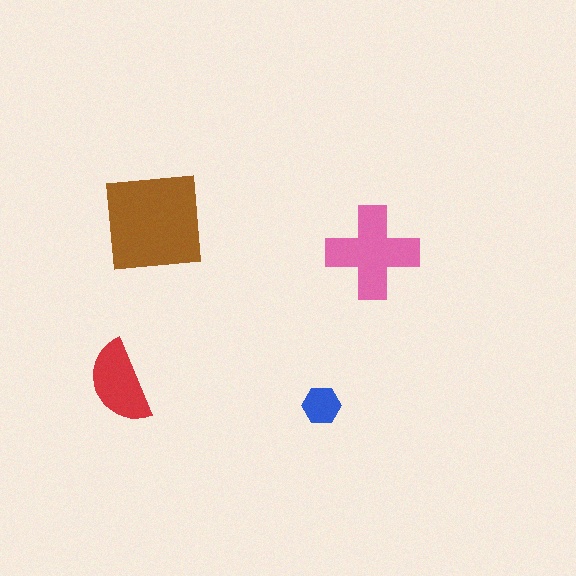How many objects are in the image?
There are 4 objects in the image.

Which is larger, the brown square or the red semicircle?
The brown square.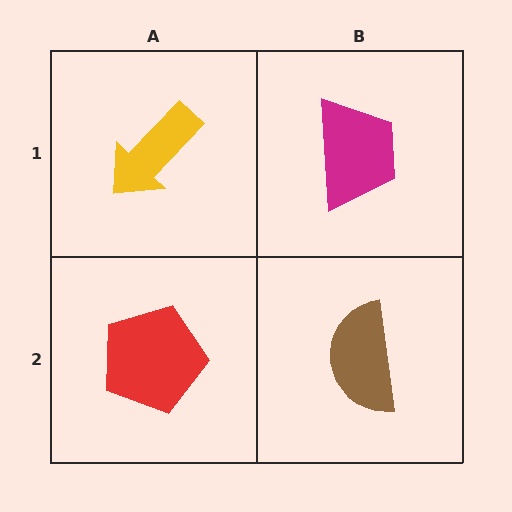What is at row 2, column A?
A red pentagon.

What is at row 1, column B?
A magenta trapezoid.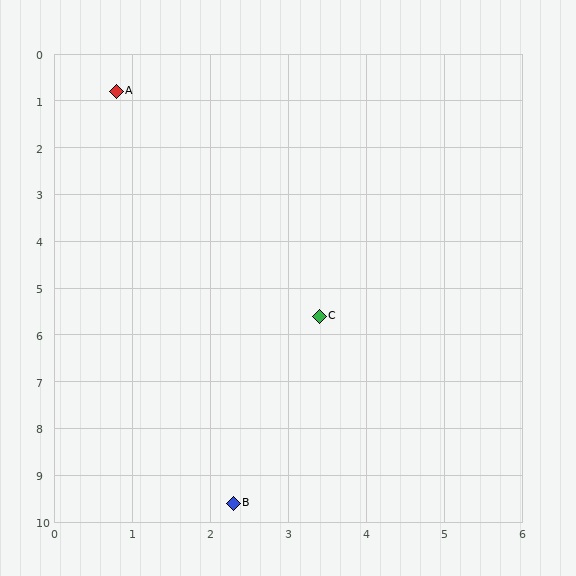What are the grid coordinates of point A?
Point A is at approximately (0.8, 0.8).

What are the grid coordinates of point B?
Point B is at approximately (2.3, 9.6).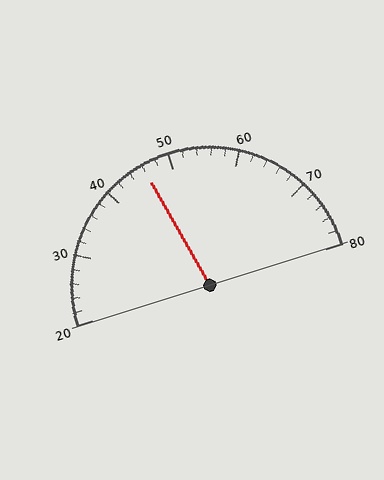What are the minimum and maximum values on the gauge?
The gauge ranges from 20 to 80.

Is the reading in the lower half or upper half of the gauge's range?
The reading is in the lower half of the range (20 to 80).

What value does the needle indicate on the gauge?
The needle indicates approximately 46.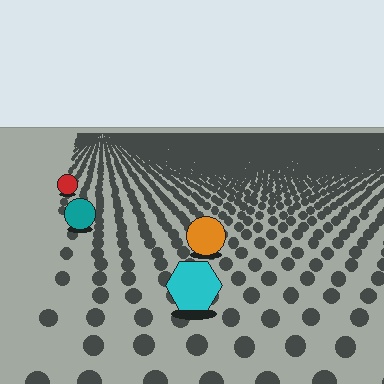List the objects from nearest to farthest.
From nearest to farthest: the cyan hexagon, the orange circle, the teal circle, the red circle.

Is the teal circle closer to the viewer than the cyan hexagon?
No. The cyan hexagon is closer — you can tell from the texture gradient: the ground texture is coarser near it.